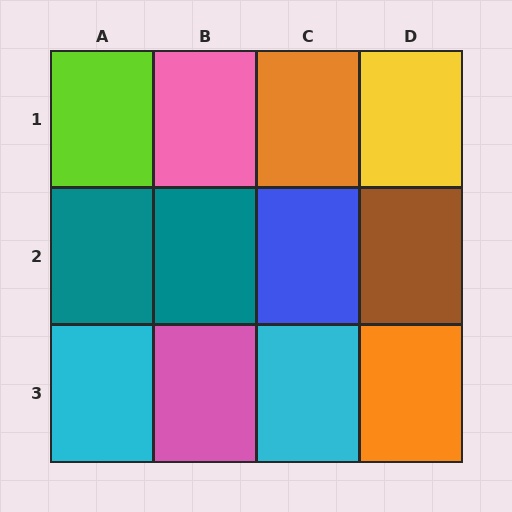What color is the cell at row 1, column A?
Lime.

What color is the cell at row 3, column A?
Cyan.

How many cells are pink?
2 cells are pink.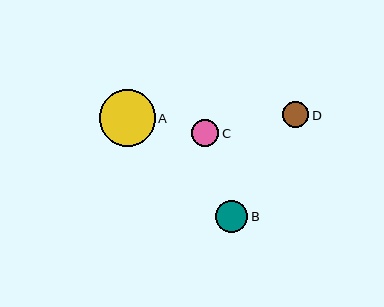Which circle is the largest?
Circle A is the largest with a size of approximately 56 pixels.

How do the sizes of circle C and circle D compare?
Circle C and circle D are approximately the same size.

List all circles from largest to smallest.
From largest to smallest: A, B, C, D.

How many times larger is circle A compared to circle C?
Circle A is approximately 2.1 times the size of circle C.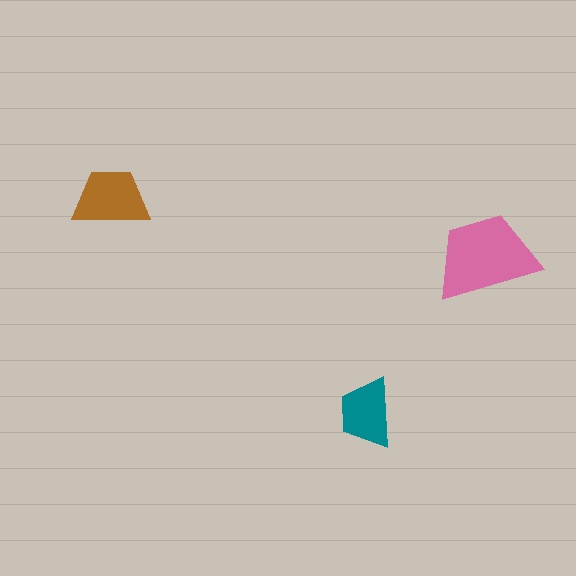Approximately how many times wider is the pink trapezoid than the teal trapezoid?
About 1.5 times wider.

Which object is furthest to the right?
The pink trapezoid is rightmost.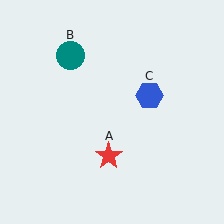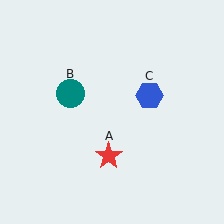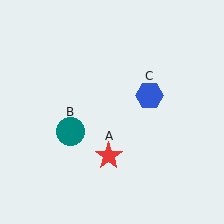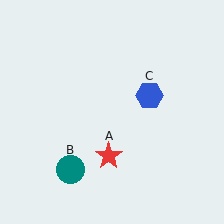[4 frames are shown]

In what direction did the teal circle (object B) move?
The teal circle (object B) moved down.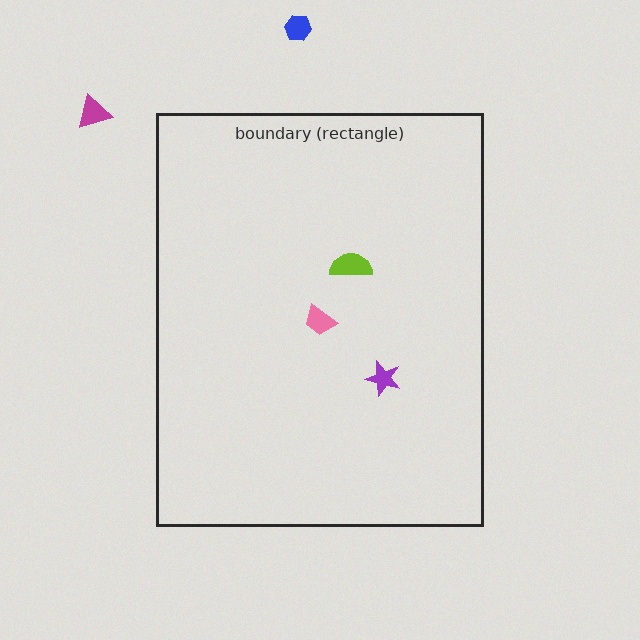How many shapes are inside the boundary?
3 inside, 2 outside.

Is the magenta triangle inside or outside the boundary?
Outside.